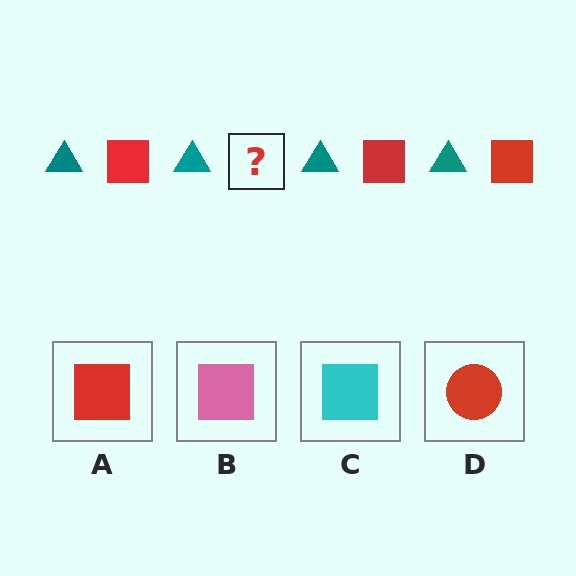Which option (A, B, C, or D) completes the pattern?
A.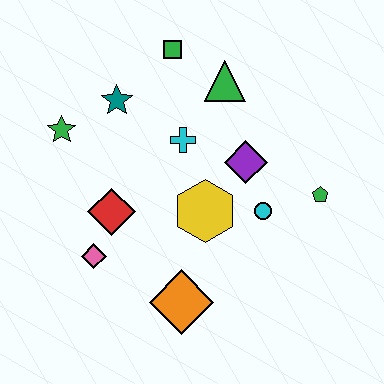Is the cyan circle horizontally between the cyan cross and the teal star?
No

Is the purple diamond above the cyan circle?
Yes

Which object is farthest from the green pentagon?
The green star is farthest from the green pentagon.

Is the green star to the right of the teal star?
No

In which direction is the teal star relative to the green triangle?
The teal star is to the left of the green triangle.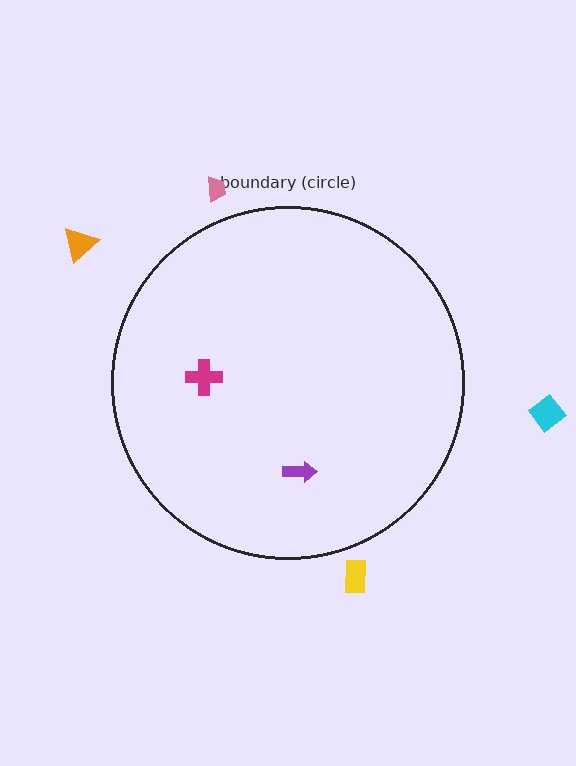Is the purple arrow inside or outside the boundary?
Inside.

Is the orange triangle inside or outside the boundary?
Outside.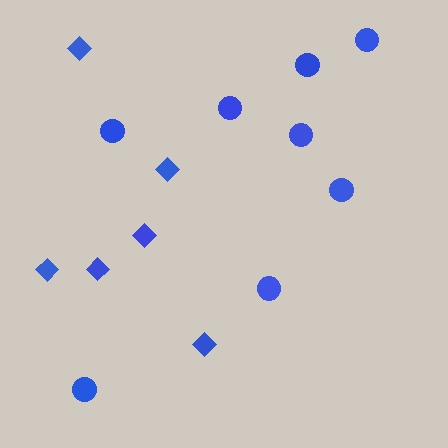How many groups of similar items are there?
There are 2 groups: one group of circles (8) and one group of diamonds (6).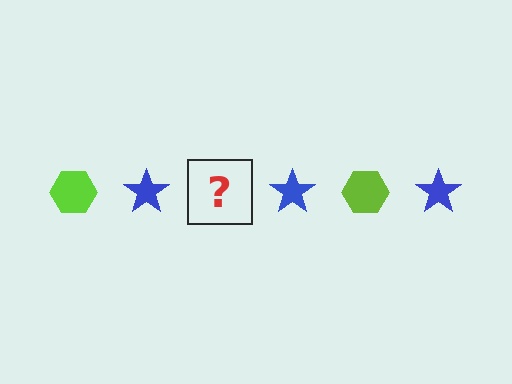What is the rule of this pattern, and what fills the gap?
The rule is that the pattern alternates between lime hexagon and blue star. The gap should be filled with a lime hexagon.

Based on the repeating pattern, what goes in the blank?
The blank should be a lime hexagon.